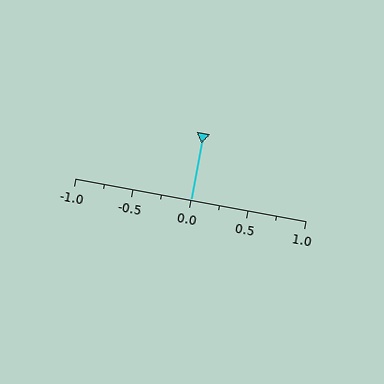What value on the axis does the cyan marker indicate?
The marker indicates approximately 0.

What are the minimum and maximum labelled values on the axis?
The axis runs from -1.0 to 1.0.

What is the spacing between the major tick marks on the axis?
The major ticks are spaced 0.5 apart.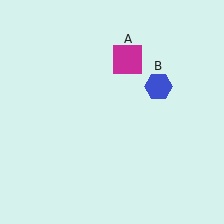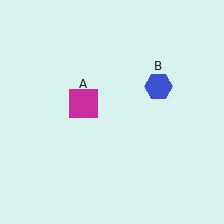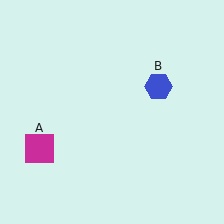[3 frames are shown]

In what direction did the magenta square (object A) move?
The magenta square (object A) moved down and to the left.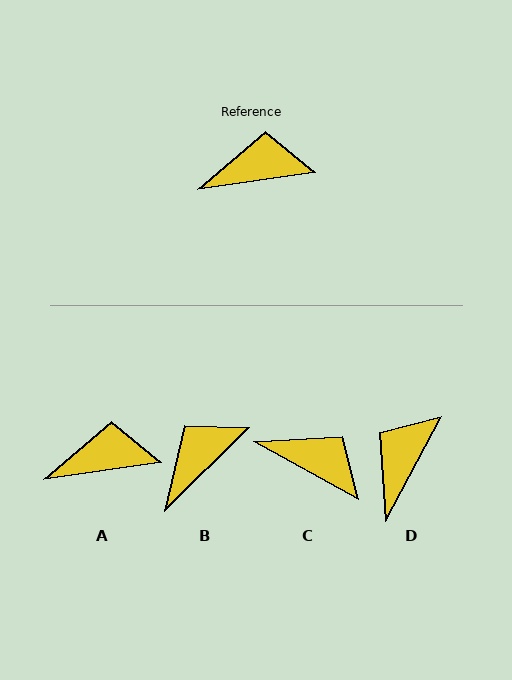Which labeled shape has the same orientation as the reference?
A.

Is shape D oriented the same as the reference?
No, it is off by about 54 degrees.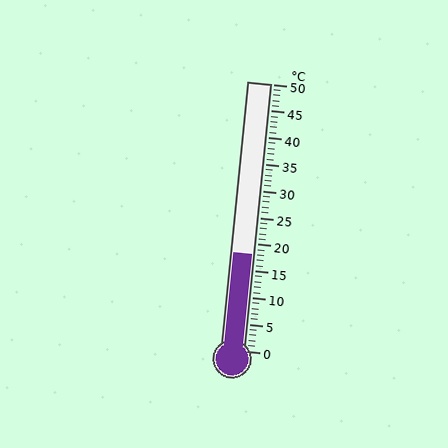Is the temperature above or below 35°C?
The temperature is below 35°C.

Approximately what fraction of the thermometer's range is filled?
The thermometer is filled to approximately 35% of its range.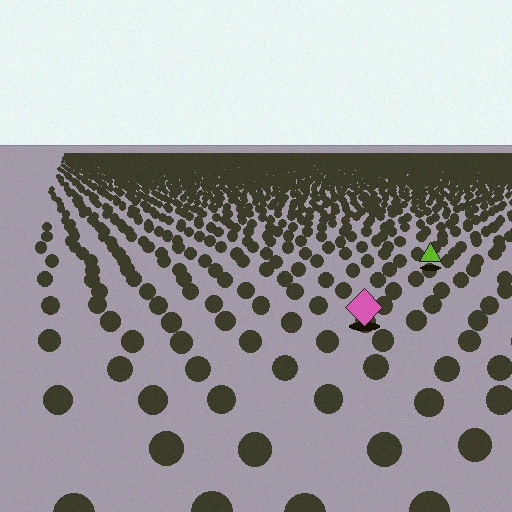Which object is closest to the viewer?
The pink diamond is closest. The texture marks near it are larger and more spread out.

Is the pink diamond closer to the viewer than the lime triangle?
Yes. The pink diamond is closer — you can tell from the texture gradient: the ground texture is coarser near it.